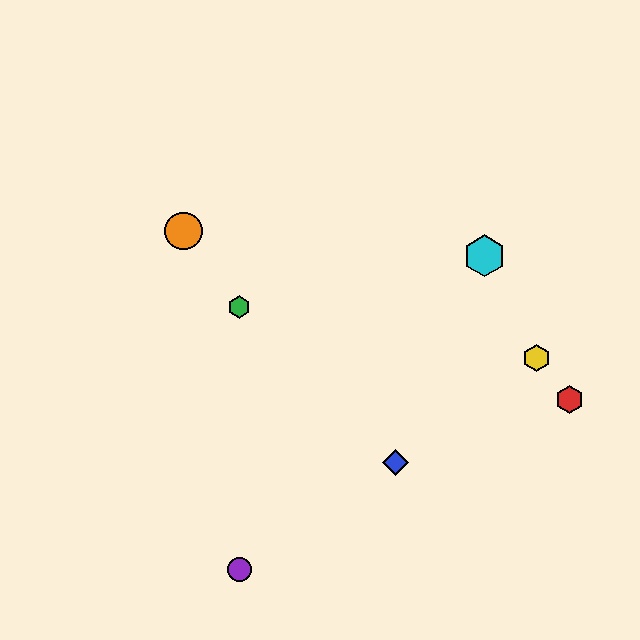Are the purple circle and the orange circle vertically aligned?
No, the purple circle is at x≈239 and the orange circle is at x≈183.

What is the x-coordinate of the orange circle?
The orange circle is at x≈183.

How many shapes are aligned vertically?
2 shapes (the green hexagon, the purple circle) are aligned vertically.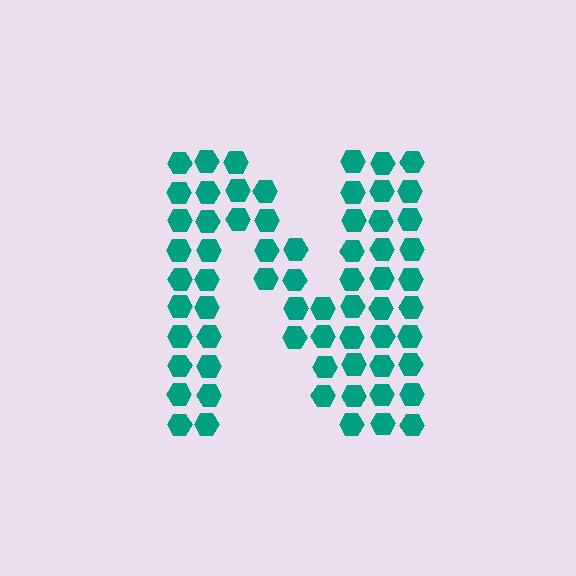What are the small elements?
The small elements are hexagons.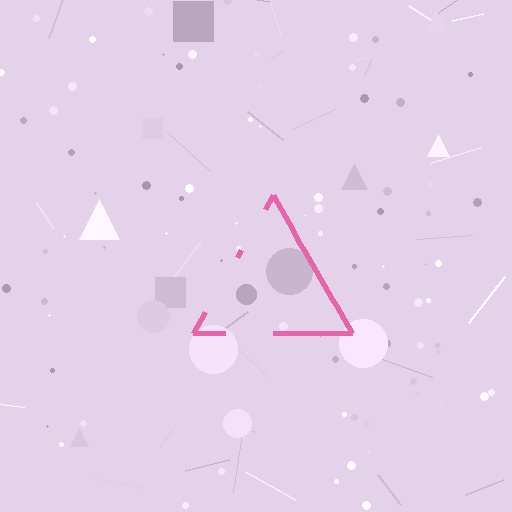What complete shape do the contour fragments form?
The contour fragments form a triangle.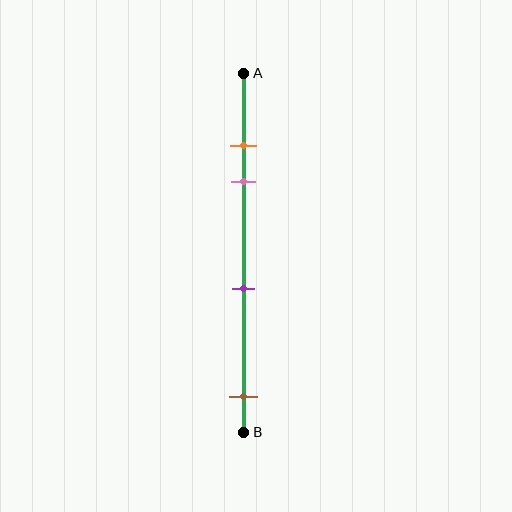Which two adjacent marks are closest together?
The orange and pink marks are the closest adjacent pair.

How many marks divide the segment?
There are 4 marks dividing the segment.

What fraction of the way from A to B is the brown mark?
The brown mark is approximately 90% (0.9) of the way from A to B.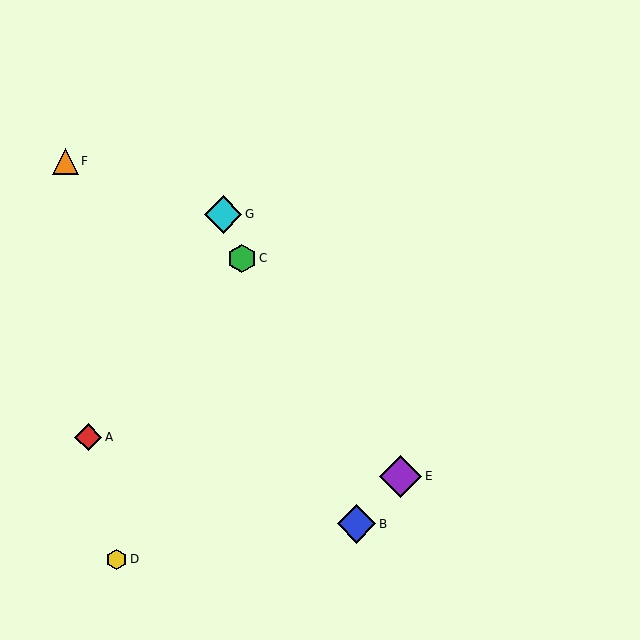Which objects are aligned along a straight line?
Objects B, C, G are aligned along a straight line.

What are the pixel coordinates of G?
Object G is at (223, 214).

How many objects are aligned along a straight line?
3 objects (B, C, G) are aligned along a straight line.